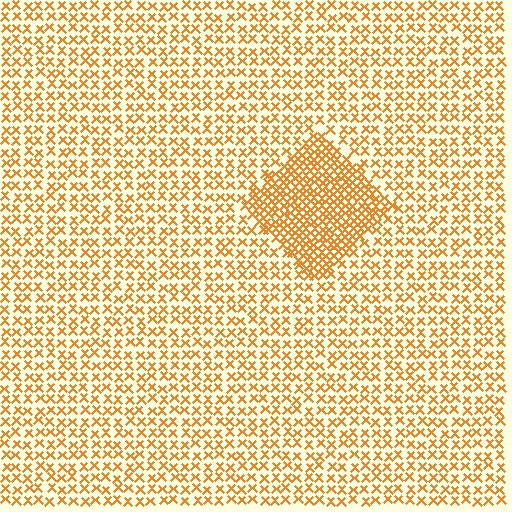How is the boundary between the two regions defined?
The boundary is defined by a change in element density (approximately 2.1x ratio). All elements are the same color, size, and shape.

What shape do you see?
I see a diamond.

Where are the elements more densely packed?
The elements are more densely packed inside the diamond boundary.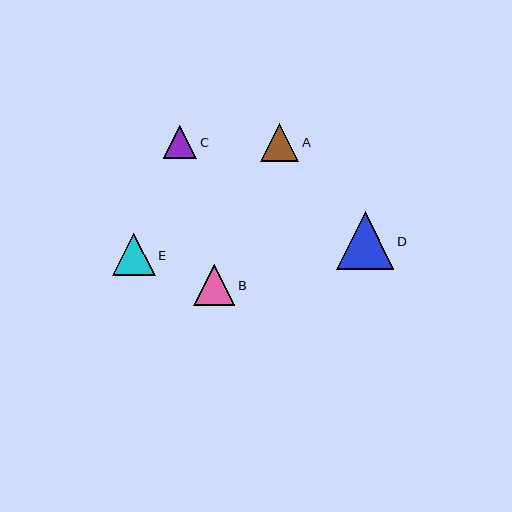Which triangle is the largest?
Triangle D is the largest with a size of approximately 57 pixels.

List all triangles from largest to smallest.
From largest to smallest: D, E, B, A, C.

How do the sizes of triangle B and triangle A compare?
Triangle B and triangle A are approximately the same size.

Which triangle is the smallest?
Triangle C is the smallest with a size of approximately 34 pixels.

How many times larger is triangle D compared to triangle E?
Triangle D is approximately 1.4 times the size of triangle E.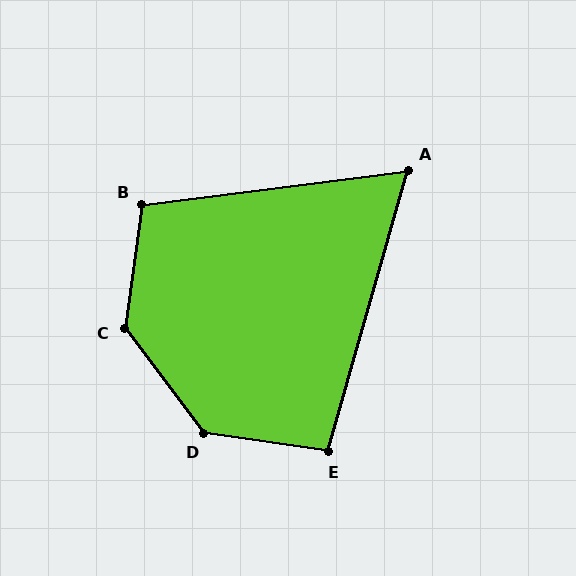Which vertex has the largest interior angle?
C, at approximately 135 degrees.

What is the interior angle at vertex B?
Approximately 105 degrees (obtuse).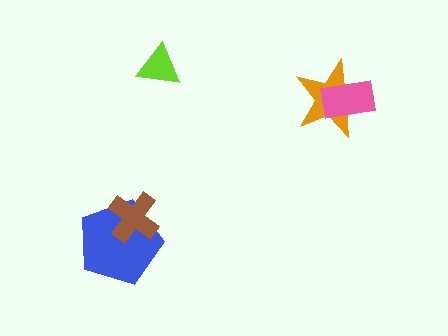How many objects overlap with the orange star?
1 object overlaps with the orange star.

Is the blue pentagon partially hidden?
Yes, it is partially covered by another shape.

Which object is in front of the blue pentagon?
The brown cross is in front of the blue pentagon.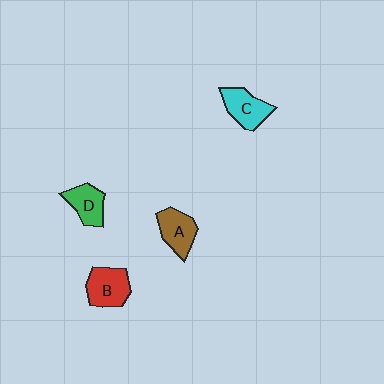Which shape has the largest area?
Shape B (red).